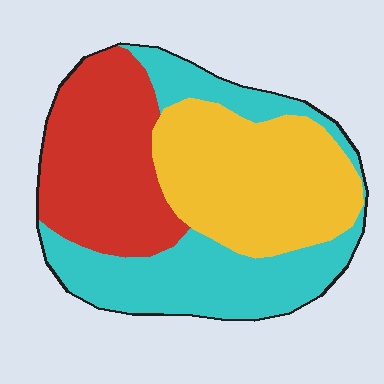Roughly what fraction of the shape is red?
Red takes up about one third (1/3) of the shape.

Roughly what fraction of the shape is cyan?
Cyan covers roughly 35% of the shape.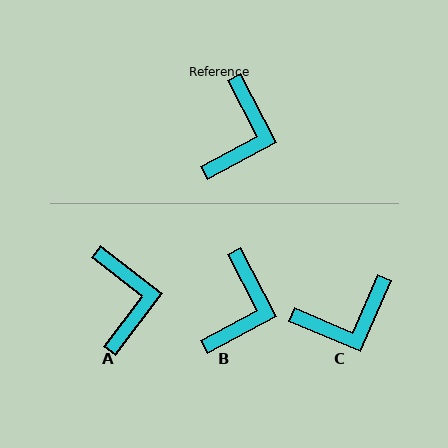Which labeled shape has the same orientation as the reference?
B.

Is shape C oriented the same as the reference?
No, it is off by about 51 degrees.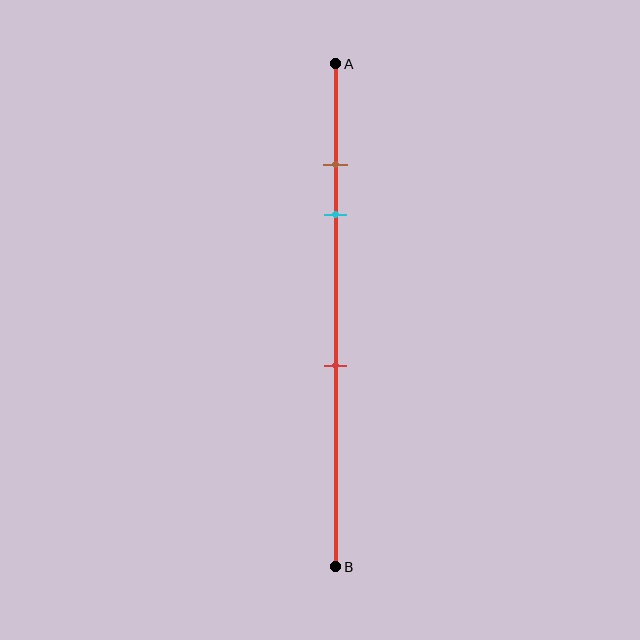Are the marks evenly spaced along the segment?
No, the marks are not evenly spaced.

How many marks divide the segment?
There are 3 marks dividing the segment.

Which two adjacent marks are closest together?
The brown and cyan marks are the closest adjacent pair.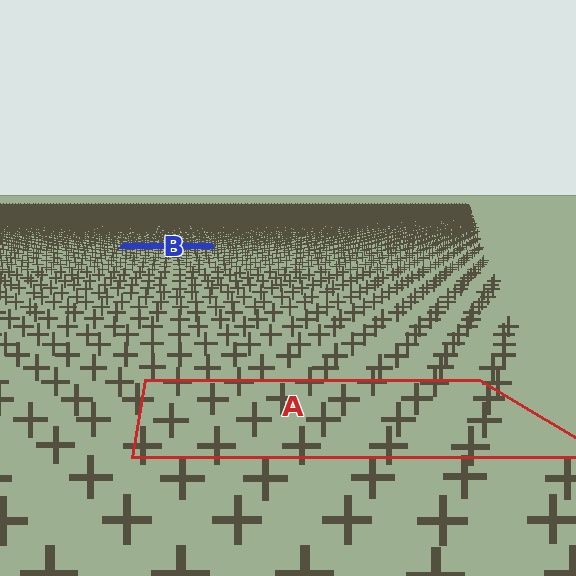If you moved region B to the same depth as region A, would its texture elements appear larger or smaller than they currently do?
They would appear larger. At a closer depth, the same texture elements are projected at a bigger on-screen size.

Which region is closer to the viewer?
Region A is closer. The texture elements there are larger and more spread out.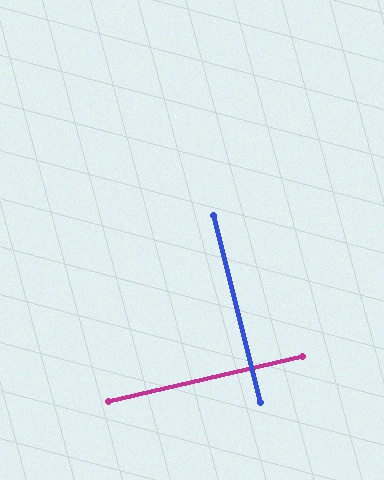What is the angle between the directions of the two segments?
Approximately 89 degrees.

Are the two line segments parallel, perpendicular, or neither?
Perpendicular — they meet at approximately 89°.